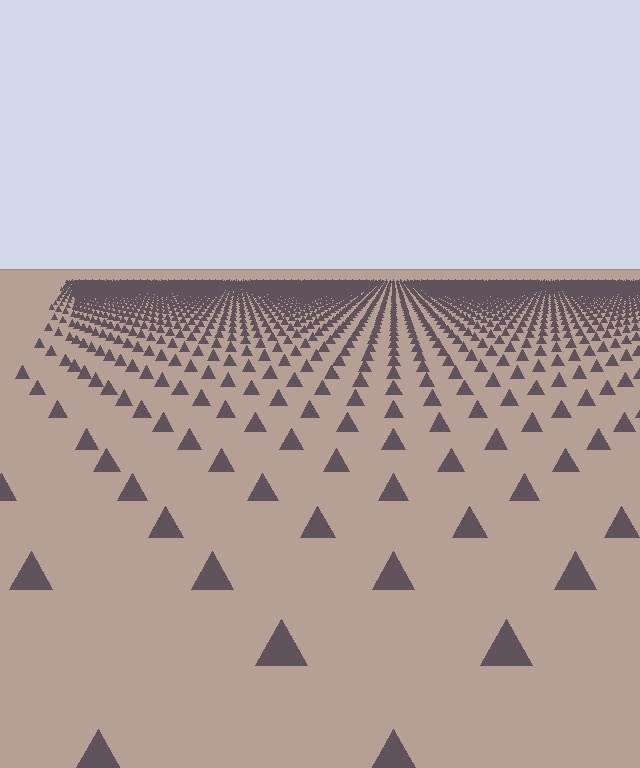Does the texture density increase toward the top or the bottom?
Density increases toward the top.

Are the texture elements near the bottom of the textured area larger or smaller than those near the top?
Larger. Near the bottom, elements are closer to the viewer and appear at a bigger on-screen size.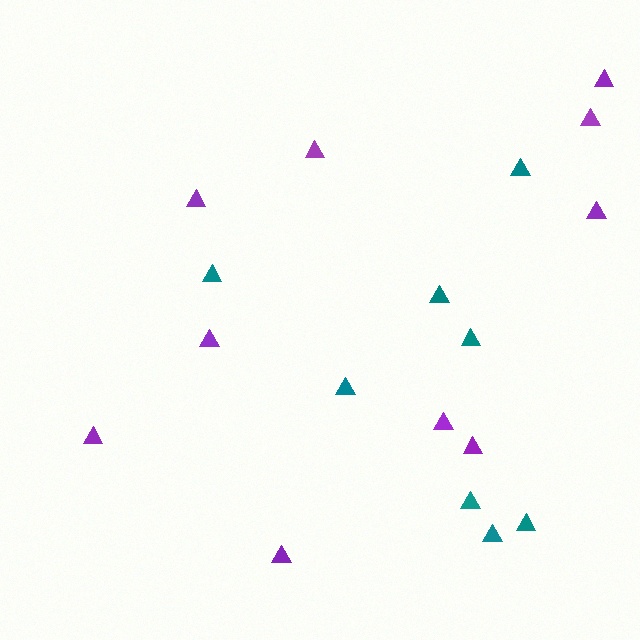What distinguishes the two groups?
There are 2 groups: one group of teal triangles (8) and one group of purple triangles (10).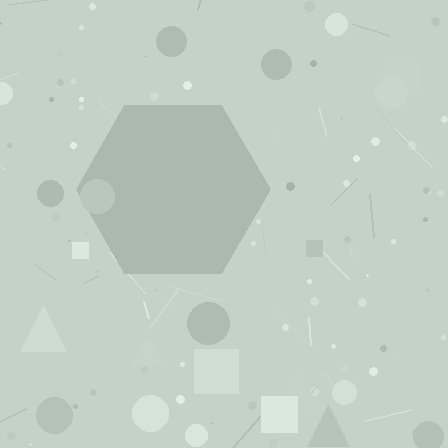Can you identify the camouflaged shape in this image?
The camouflaged shape is a hexagon.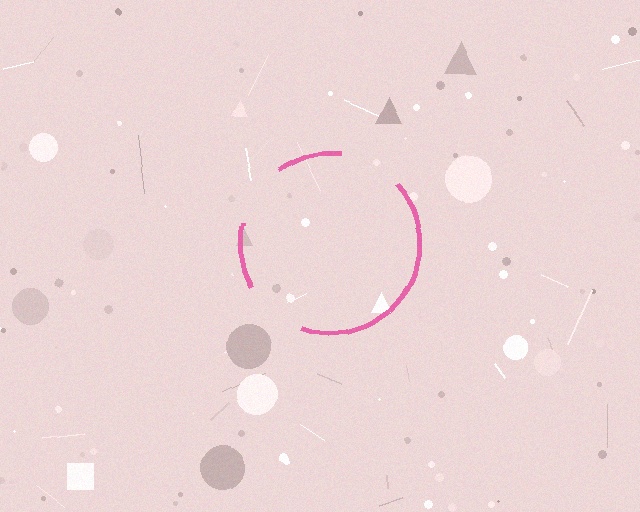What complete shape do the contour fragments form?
The contour fragments form a circle.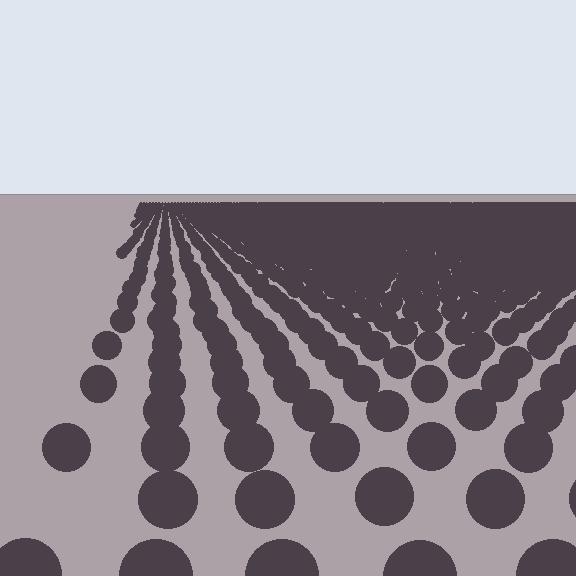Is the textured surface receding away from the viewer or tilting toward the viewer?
The surface is receding away from the viewer. Texture elements get smaller and denser toward the top.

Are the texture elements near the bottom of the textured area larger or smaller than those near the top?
Larger. Near the bottom, elements are closer to the viewer and appear at a bigger on-screen size.